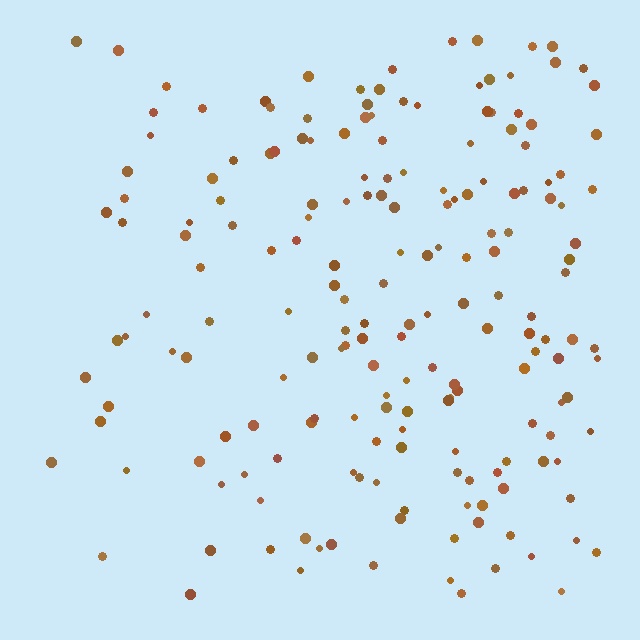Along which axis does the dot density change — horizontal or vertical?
Horizontal.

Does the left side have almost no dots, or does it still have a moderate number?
Still a moderate number, just noticeably fewer than the right.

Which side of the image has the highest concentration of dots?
The right.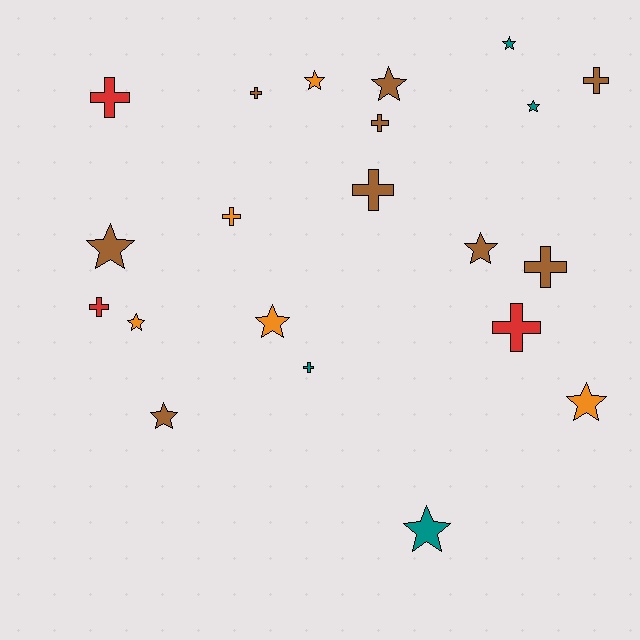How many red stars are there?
There are no red stars.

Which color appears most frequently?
Brown, with 9 objects.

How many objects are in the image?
There are 21 objects.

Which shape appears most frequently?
Star, with 11 objects.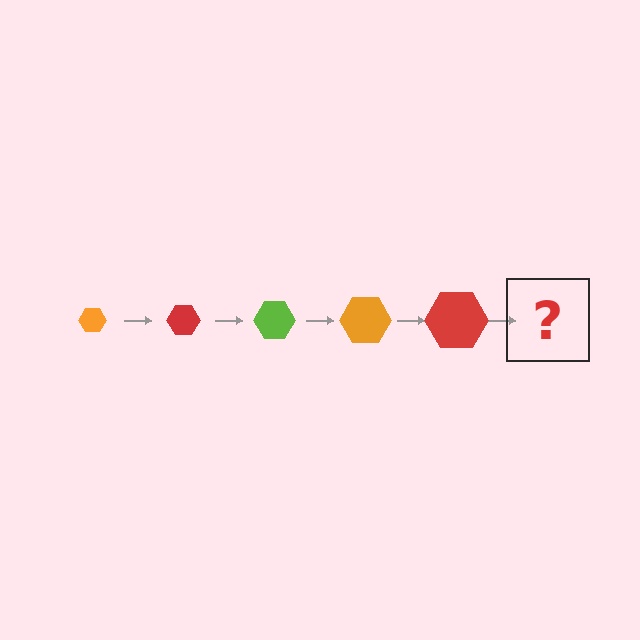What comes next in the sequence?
The next element should be a lime hexagon, larger than the previous one.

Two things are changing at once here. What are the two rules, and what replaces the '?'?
The two rules are that the hexagon grows larger each step and the color cycles through orange, red, and lime. The '?' should be a lime hexagon, larger than the previous one.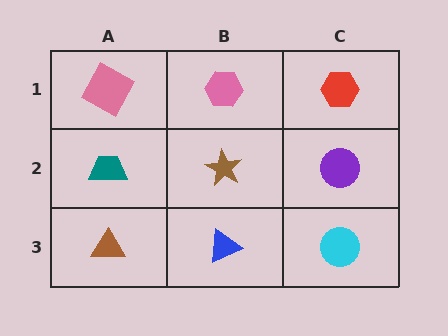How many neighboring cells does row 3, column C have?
2.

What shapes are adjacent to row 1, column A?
A teal trapezoid (row 2, column A), a pink hexagon (row 1, column B).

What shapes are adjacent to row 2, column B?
A pink hexagon (row 1, column B), a blue triangle (row 3, column B), a teal trapezoid (row 2, column A), a purple circle (row 2, column C).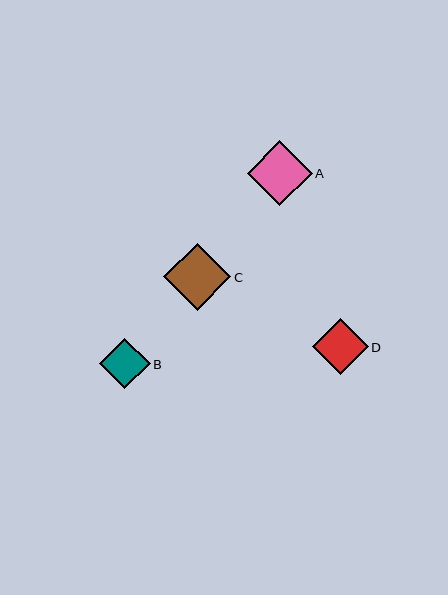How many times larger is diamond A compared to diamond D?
Diamond A is approximately 1.2 times the size of diamond D.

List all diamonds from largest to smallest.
From largest to smallest: C, A, D, B.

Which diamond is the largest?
Diamond C is the largest with a size of approximately 67 pixels.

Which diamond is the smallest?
Diamond B is the smallest with a size of approximately 50 pixels.